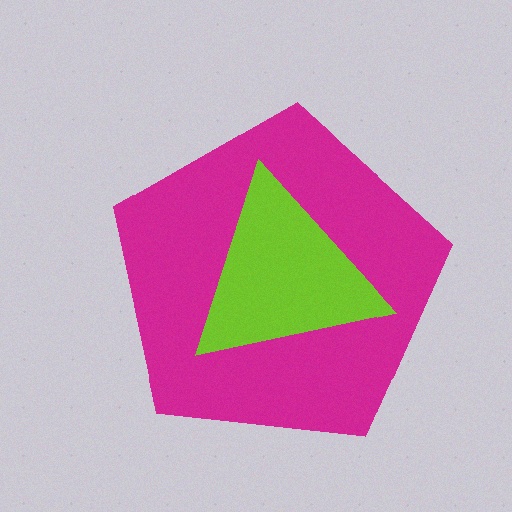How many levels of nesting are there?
2.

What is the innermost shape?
The lime triangle.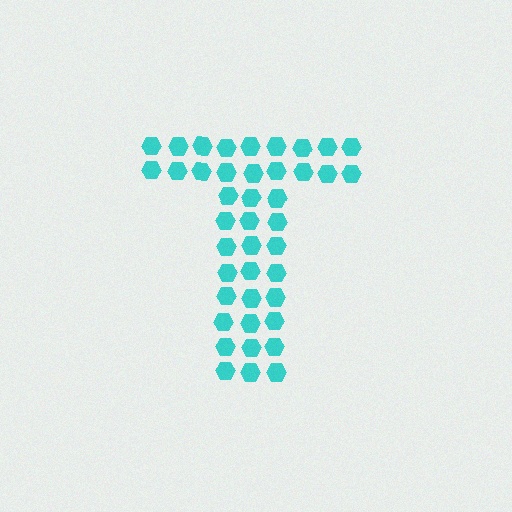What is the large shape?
The large shape is the letter T.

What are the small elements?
The small elements are hexagons.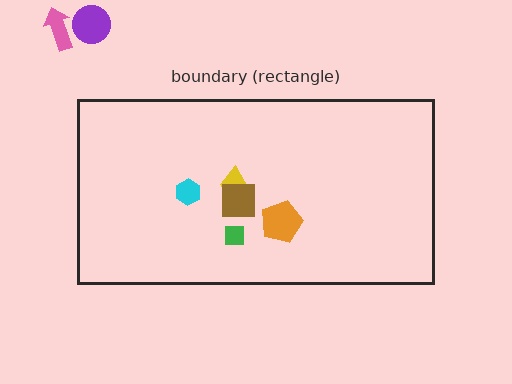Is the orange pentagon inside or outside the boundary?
Inside.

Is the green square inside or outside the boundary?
Inside.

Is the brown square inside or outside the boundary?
Inside.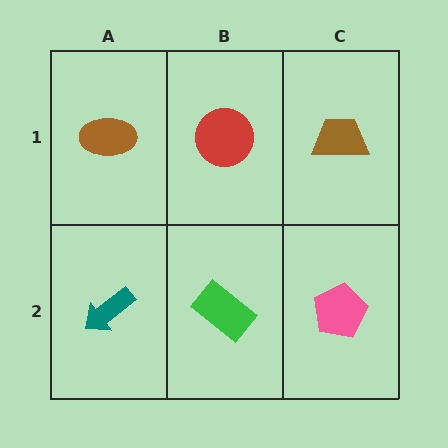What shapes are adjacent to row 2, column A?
A brown ellipse (row 1, column A), a green rectangle (row 2, column B).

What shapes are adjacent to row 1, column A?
A teal arrow (row 2, column A), a red circle (row 1, column B).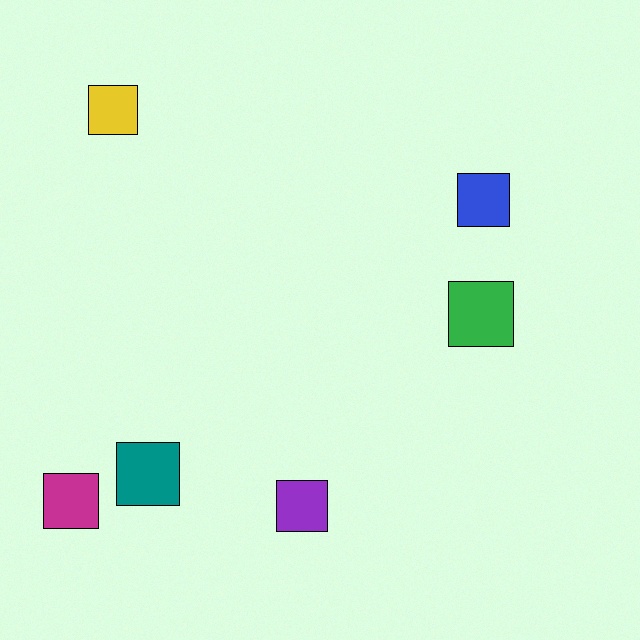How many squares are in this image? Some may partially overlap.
There are 6 squares.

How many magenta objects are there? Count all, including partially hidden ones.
There is 1 magenta object.